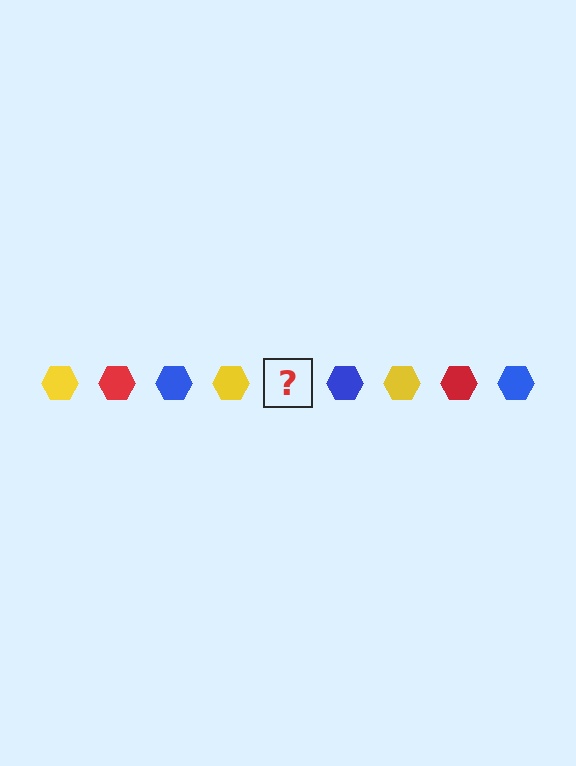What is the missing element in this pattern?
The missing element is a red hexagon.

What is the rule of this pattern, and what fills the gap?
The rule is that the pattern cycles through yellow, red, blue hexagons. The gap should be filled with a red hexagon.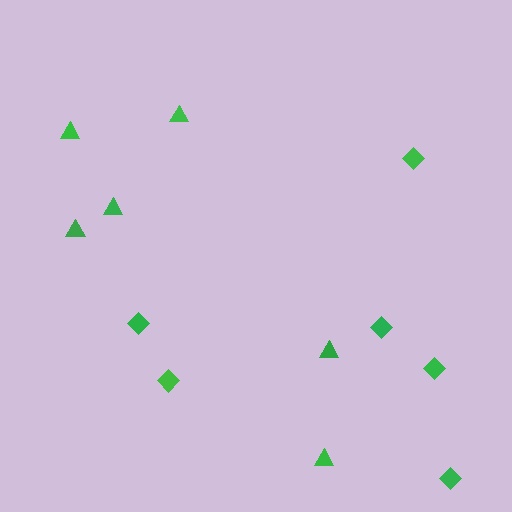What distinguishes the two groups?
There are 2 groups: one group of diamonds (6) and one group of triangles (6).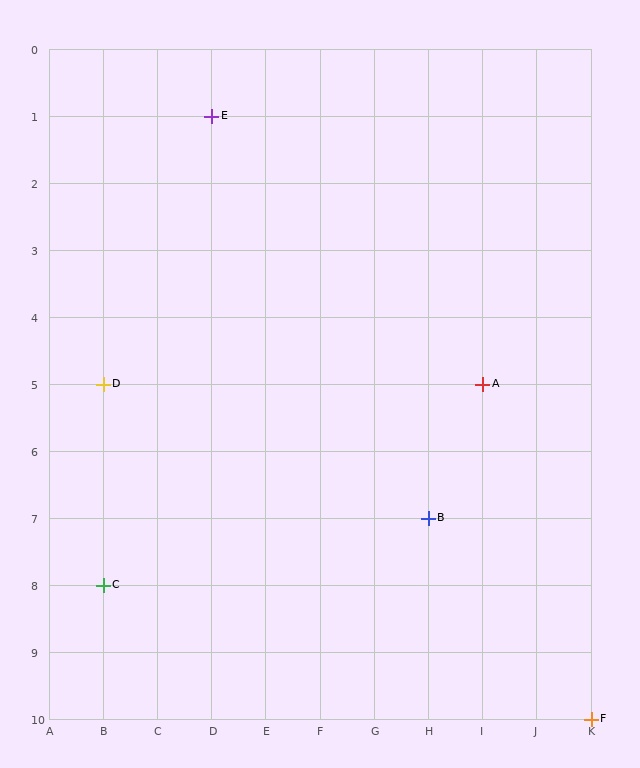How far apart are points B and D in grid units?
Points B and D are 6 columns and 2 rows apart (about 6.3 grid units diagonally).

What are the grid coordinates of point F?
Point F is at grid coordinates (K, 10).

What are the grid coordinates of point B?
Point B is at grid coordinates (H, 7).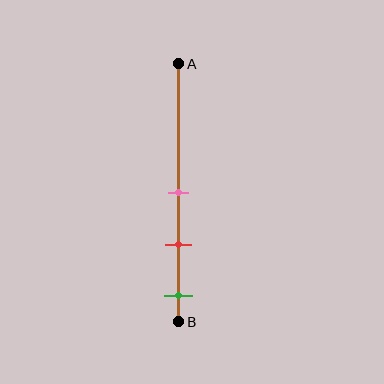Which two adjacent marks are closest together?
The pink and red marks are the closest adjacent pair.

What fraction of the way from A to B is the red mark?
The red mark is approximately 70% (0.7) of the way from A to B.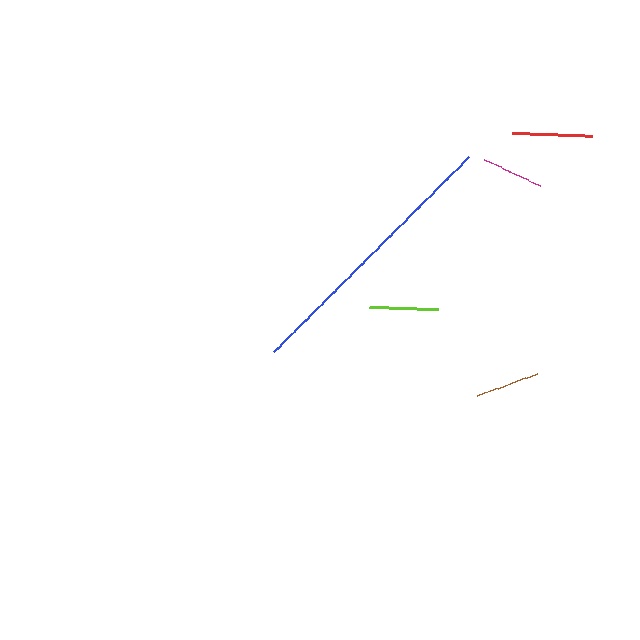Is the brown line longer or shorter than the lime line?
The lime line is longer than the brown line.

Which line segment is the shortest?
The magenta line is the shortest at approximately 62 pixels.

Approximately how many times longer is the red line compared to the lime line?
The red line is approximately 1.2 times the length of the lime line.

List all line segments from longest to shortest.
From longest to shortest: blue, red, lime, brown, magenta.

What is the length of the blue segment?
The blue segment is approximately 275 pixels long.